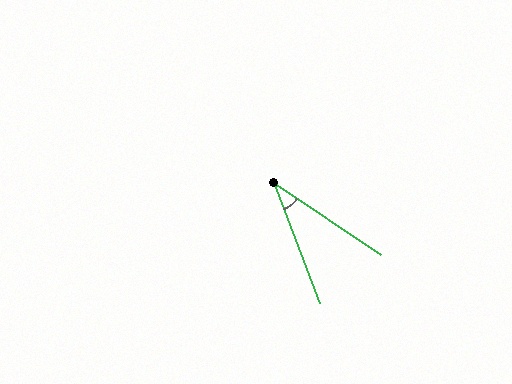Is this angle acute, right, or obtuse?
It is acute.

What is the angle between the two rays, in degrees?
Approximately 35 degrees.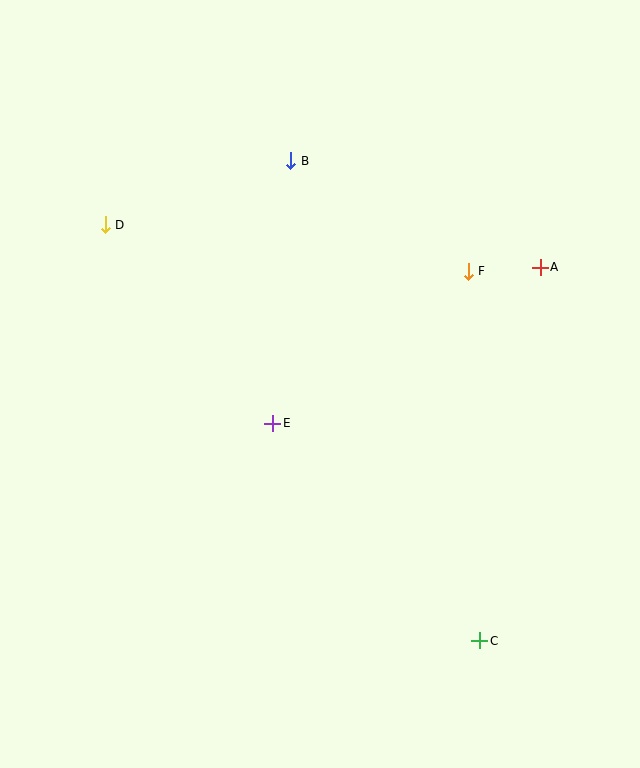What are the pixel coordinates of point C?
Point C is at (480, 641).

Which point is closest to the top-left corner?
Point D is closest to the top-left corner.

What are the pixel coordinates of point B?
Point B is at (291, 161).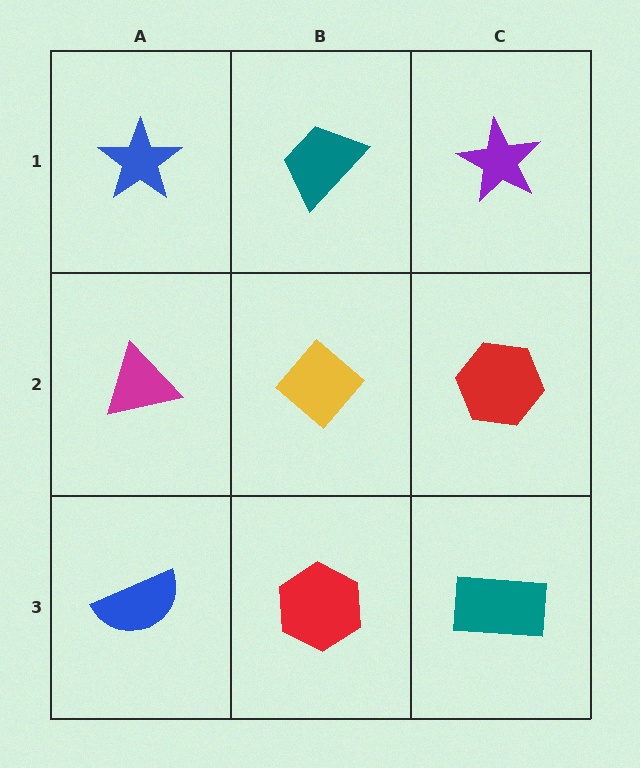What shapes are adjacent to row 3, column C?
A red hexagon (row 2, column C), a red hexagon (row 3, column B).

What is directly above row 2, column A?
A blue star.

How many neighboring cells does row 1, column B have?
3.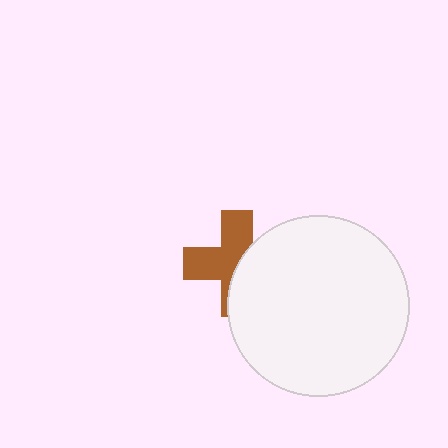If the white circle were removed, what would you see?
You would see the complete brown cross.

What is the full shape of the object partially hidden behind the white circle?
The partially hidden object is a brown cross.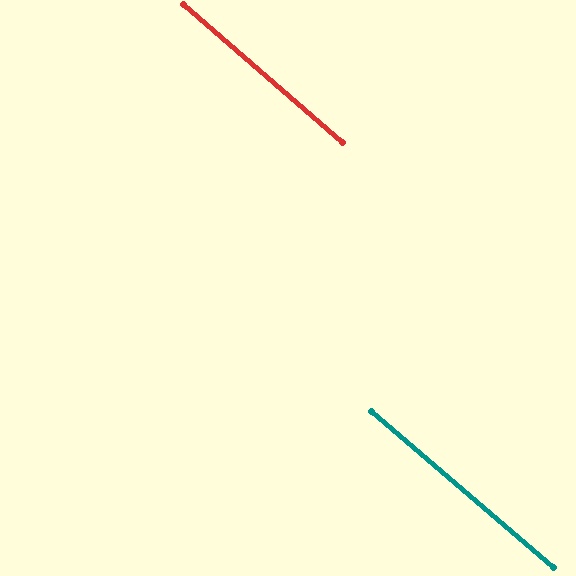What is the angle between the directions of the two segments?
Approximately 1 degree.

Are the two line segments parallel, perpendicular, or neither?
Parallel — their directions differ by only 0.6°.